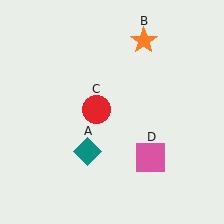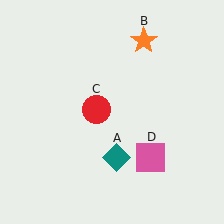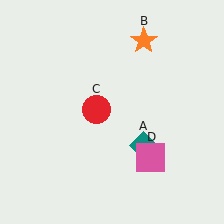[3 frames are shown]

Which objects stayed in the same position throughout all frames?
Orange star (object B) and red circle (object C) and pink square (object D) remained stationary.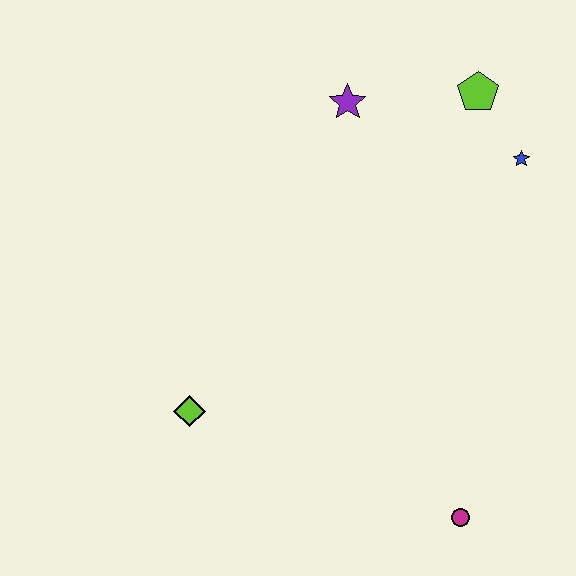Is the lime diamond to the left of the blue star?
Yes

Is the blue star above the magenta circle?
Yes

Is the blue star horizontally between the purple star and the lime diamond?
No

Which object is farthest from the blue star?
The lime diamond is farthest from the blue star.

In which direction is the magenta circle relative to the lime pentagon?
The magenta circle is below the lime pentagon.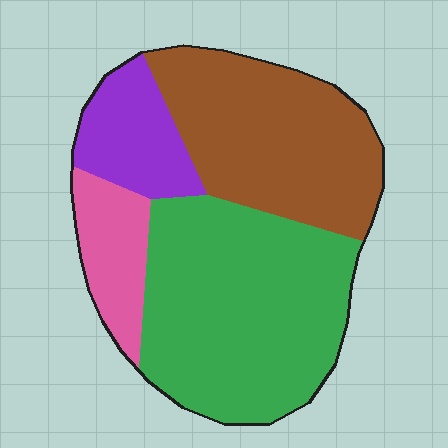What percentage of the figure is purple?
Purple takes up about one eighth (1/8) of the figure.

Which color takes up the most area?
Green, at roughly 45%.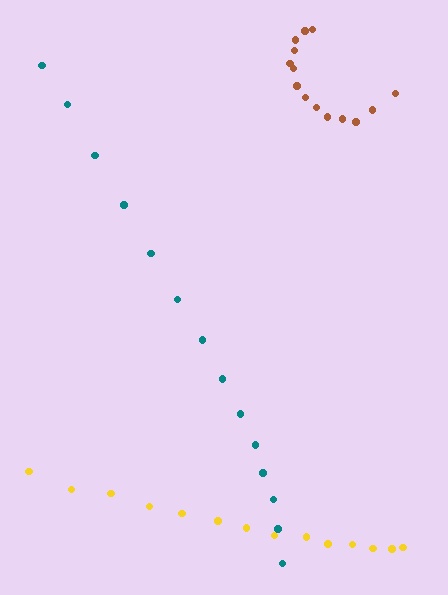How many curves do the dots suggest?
There are 3 distinct paths.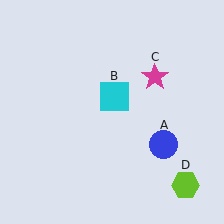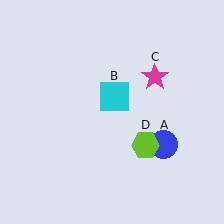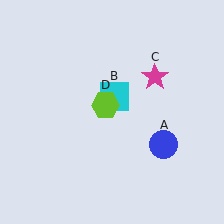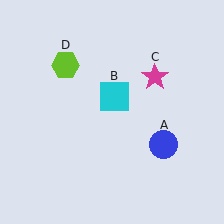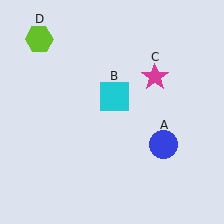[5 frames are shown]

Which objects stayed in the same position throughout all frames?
Blue circle (object A) and cyan square (object B) and magenta star (object C) remained stationary.